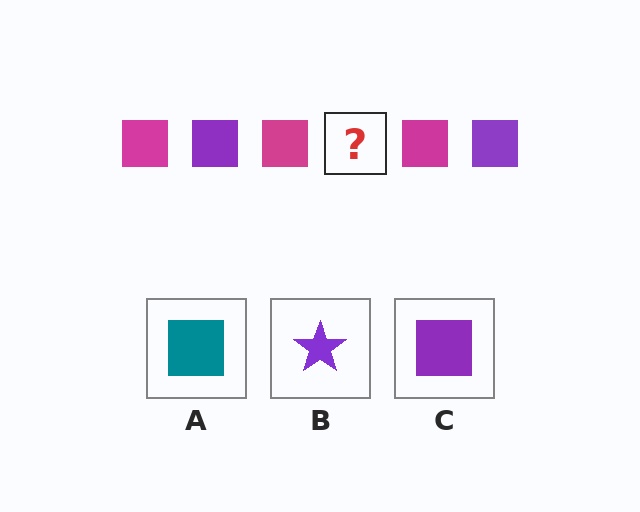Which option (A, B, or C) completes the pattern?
C.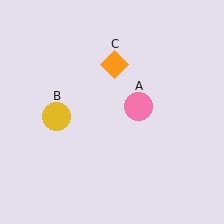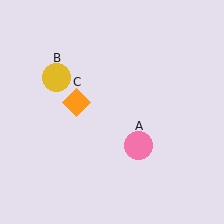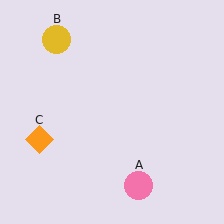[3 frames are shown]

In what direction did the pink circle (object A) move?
The pink circle (object A) moved down.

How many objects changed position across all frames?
3 objects changed position: pink circle (object A), yellow circle (object B), orange diamond (object C).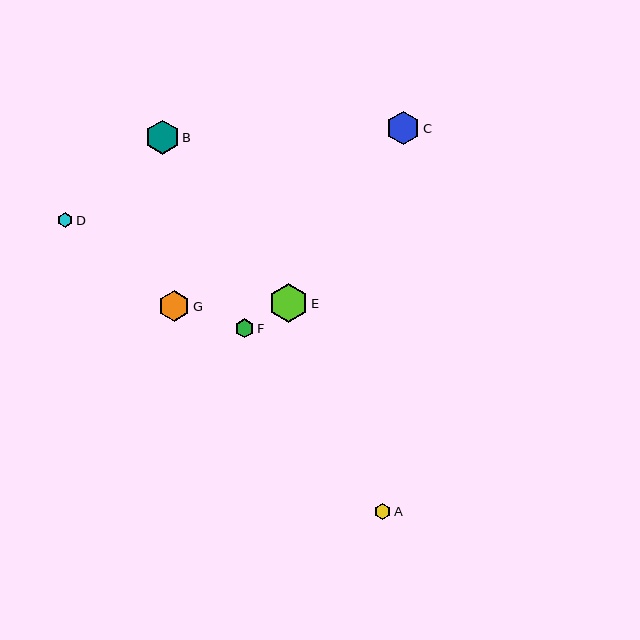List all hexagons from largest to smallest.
From largest to smallest: E, B, C, G, F, A, D.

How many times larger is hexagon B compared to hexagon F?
Hexagon B is approximately 1.8 times the size of hexagon F.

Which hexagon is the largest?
Hexagon E is the largest with a size of approximately 39 pixels.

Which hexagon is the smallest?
Hexagon D is the smallest with a size of approximately 15 pixels.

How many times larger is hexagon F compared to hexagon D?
Hexagon F is approximately 1.3 times the size of hexagon D.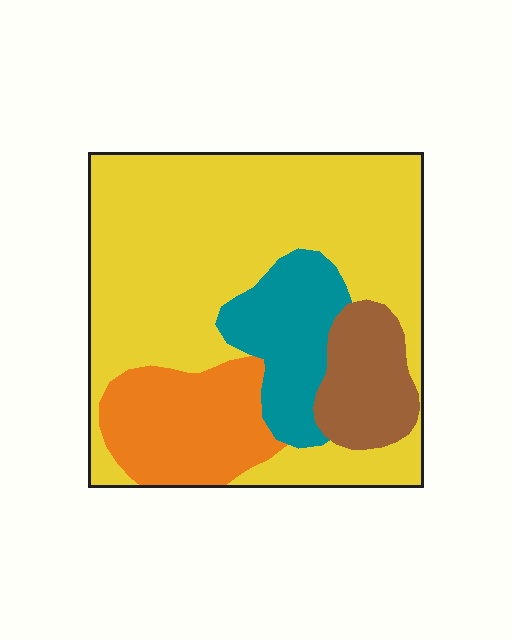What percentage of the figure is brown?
Brown covers 11% of the figure.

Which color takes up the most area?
Yellow, at roughly 60%.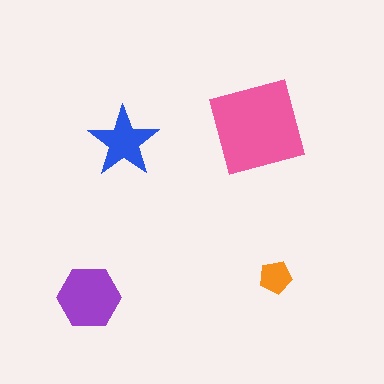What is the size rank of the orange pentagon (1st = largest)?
4th.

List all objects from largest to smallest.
The pink square, the purple hexagon, the blue star, the orange pentagon.